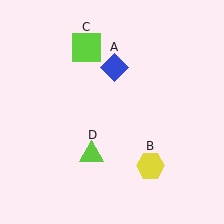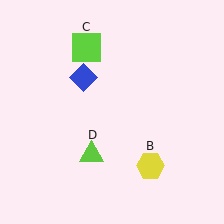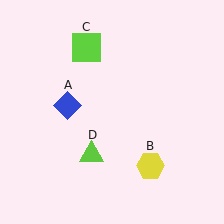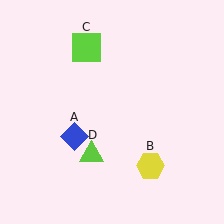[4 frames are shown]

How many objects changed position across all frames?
1 object changed position: blue diamond (object A).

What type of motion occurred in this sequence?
The blue diamond (object A) rotated counterclockwise around the center of the scene.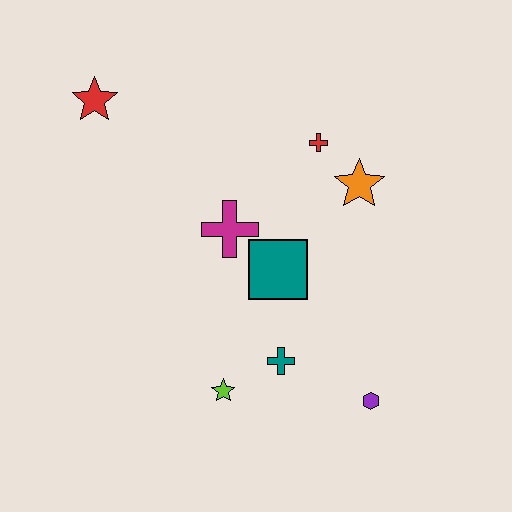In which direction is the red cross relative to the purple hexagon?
The red cross is above the purple hexagon.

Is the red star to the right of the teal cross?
No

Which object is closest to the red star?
The magenta cross is closest to the red star.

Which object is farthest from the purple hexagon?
The red star is farthest from the purple hexagon.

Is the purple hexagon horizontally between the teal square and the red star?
No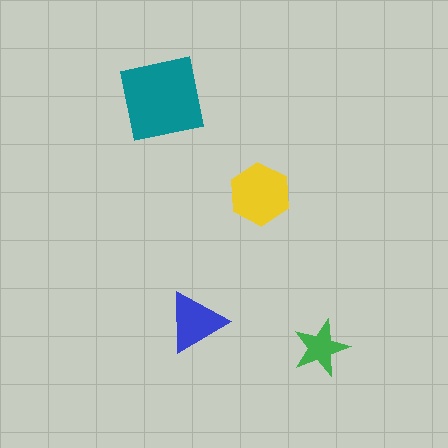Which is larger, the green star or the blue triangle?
The blue triangle.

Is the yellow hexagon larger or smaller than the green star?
Larger.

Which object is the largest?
The teal square.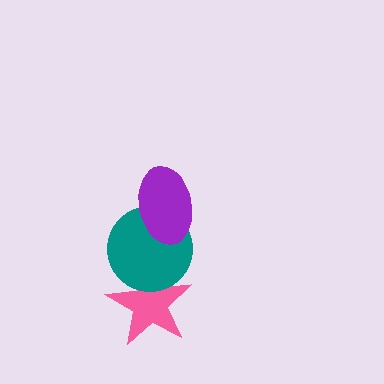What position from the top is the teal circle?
The teal circle is 2nd from the top.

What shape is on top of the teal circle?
The purple ellipse is on top of the teal circle.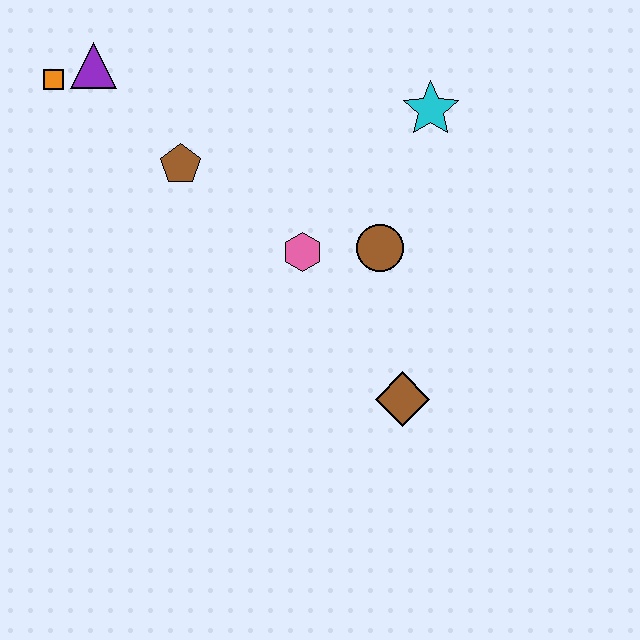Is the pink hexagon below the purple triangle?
Yes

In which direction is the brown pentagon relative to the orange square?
The brown pentagon is to the right of the orange square.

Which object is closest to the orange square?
The purple triangle is closest to the orange square.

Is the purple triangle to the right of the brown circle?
No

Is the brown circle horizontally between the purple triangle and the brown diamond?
Yes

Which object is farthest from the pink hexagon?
The orange square is farthest from the pink hexagon.